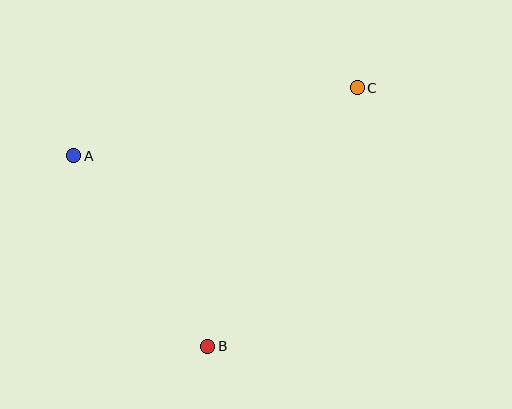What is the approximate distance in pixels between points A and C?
The distance between A and C is approximately 291 pixels.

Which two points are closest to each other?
Points A and B are closest to each other.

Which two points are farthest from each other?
Points B and C are farthest from each other.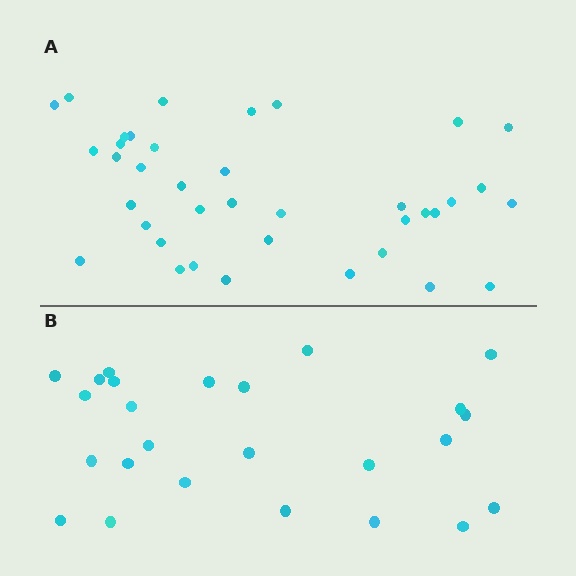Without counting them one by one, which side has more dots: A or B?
Region A (the top region) has more dots.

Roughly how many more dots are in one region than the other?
Region A has approximately 15 more dots than region B.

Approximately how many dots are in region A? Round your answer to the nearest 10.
About 40 dots. (The exact count is 38, which rounds to 40.)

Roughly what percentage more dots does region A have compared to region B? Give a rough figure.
About 50% more.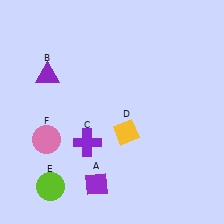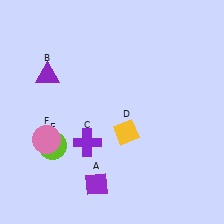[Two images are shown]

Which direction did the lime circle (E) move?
The lime circle (E) moved up.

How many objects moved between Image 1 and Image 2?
1 object moved between the two images.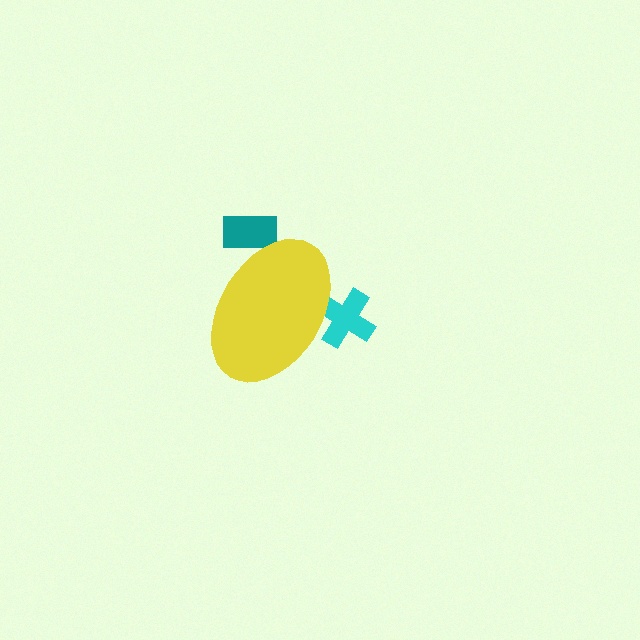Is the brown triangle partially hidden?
Yes, the brown triangle is partially hidden behind the yellow ellipse.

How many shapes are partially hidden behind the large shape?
3 shapes are partially hidden.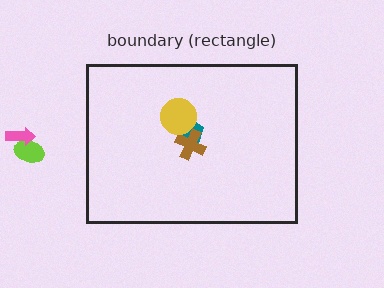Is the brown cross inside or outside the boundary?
Inside.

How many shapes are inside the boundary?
3 inside, 2 outside.